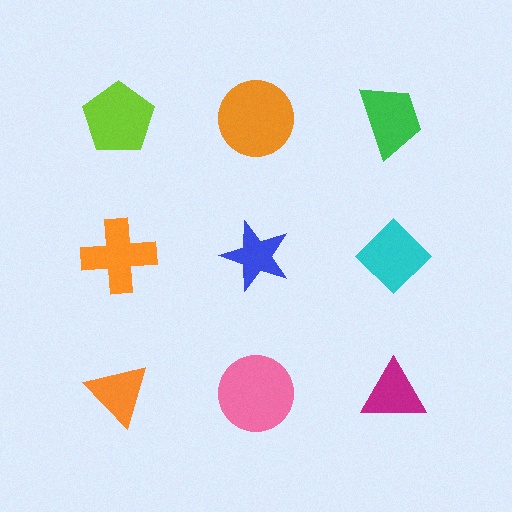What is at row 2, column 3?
A cyan diamond.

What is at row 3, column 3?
A magenta triangle.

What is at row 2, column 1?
An orange cross.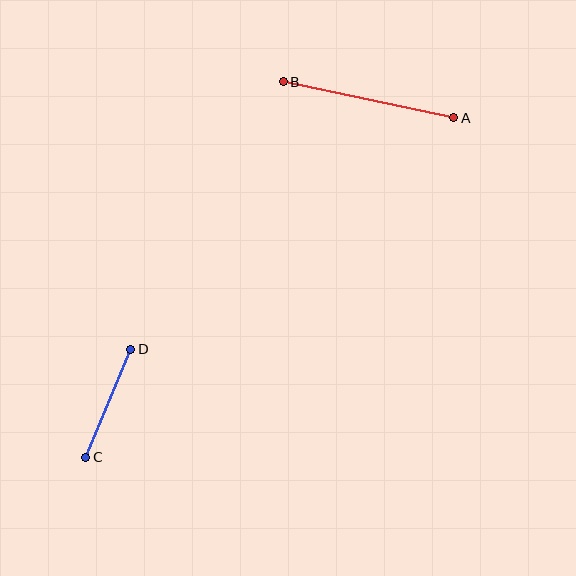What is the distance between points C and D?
The distance is approximately 117 pixels.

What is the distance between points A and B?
The distance is approximately 174 pixels.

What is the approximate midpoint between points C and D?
The midpoint is at approximately (108, 403) pixels.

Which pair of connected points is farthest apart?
Points A and B are farthest apart.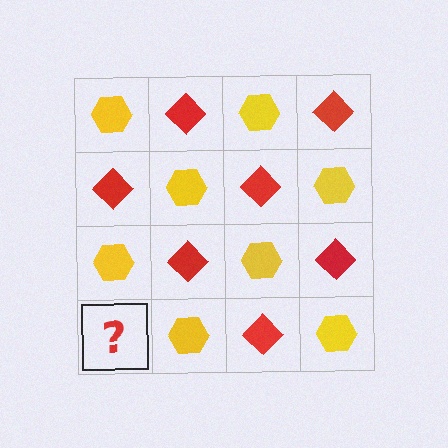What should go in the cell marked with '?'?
The missing cell should contain a red diamond.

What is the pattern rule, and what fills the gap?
The rule is that it alternates yellow hexagon and red diamond in a checkerboard pattern. The gap should be filled with a red diamond.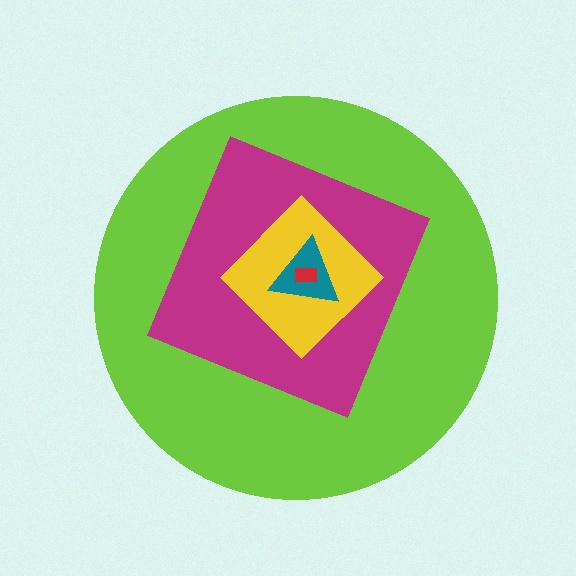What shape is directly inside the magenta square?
The yellow diamond.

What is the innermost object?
The red rectangle.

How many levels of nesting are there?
5.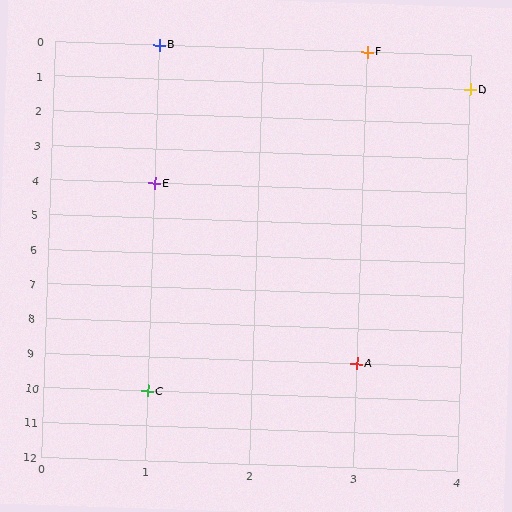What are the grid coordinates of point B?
Point B is at grid coordinates (1, 0).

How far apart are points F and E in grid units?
Points F and E are 2 columns and 4 rows apart (about 4.5 grid units diagonally).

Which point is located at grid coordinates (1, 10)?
Point C is at (1, 10).